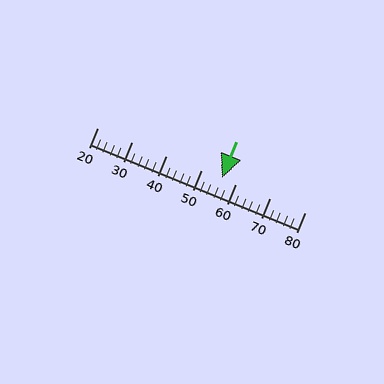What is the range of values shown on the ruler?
The ruler shows values from 20 to 80.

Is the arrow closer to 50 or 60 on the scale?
The arrow is closer to 60.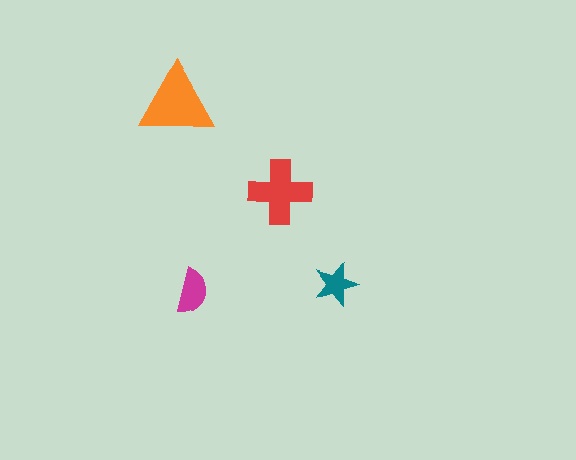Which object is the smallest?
The teal star.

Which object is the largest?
The orange triangle.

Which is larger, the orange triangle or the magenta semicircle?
The orange triangle.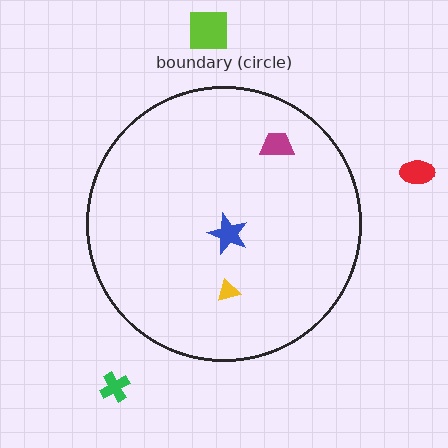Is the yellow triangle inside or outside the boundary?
Inside.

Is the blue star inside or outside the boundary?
Inside.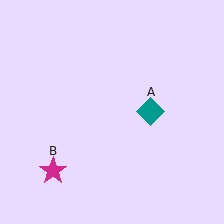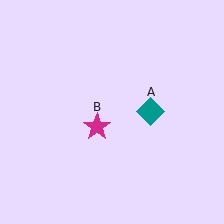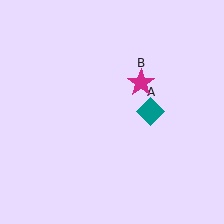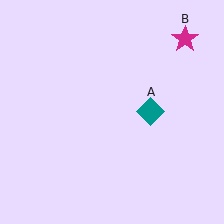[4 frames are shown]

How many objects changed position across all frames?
1 object changed position: magenta star (object B).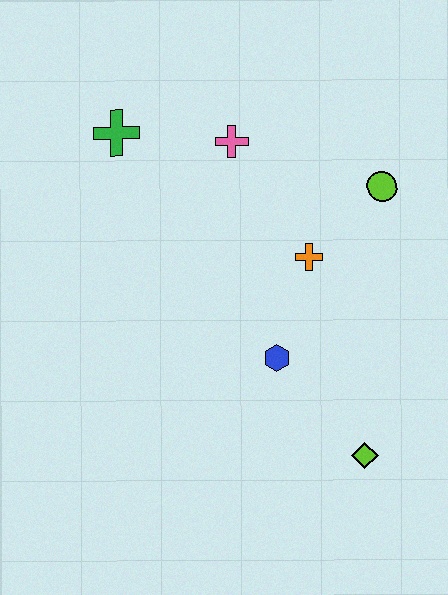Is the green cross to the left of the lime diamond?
Yes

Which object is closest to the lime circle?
The orange cross is closest to the lime circle.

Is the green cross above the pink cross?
Yes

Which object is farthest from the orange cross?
The green cross is farthest from the orange cross.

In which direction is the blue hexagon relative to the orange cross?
The blue hexagon is below the orange cross.